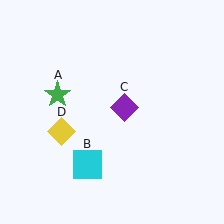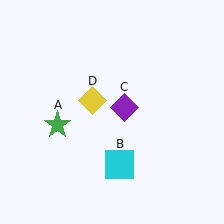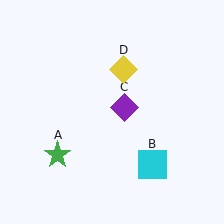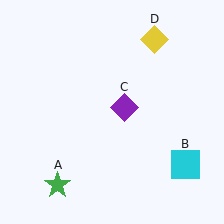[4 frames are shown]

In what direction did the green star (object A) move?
The green star (object A) moved down.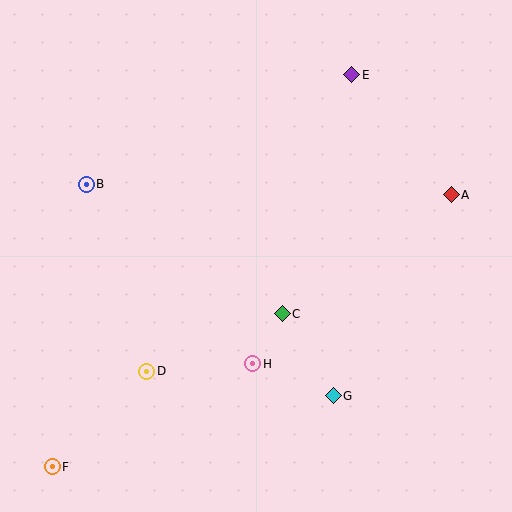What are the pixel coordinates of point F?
Point F is at (52, 467).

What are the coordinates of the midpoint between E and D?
The midpoint between E and D is at (249, 223).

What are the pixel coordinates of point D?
Point D is at (147, 371).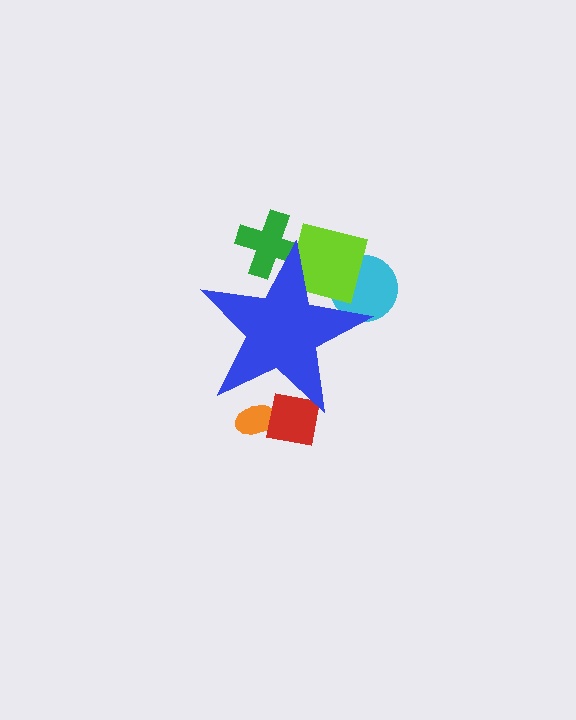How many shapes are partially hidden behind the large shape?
5 shapes are partially hidden.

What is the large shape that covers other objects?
A blue star.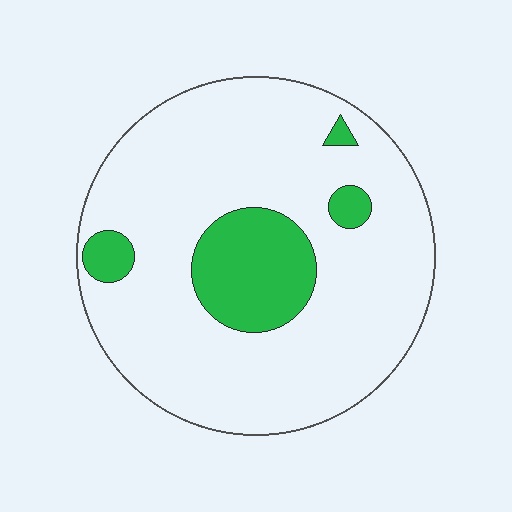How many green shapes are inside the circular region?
4.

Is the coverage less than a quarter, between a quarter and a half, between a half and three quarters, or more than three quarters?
Less than a quarter.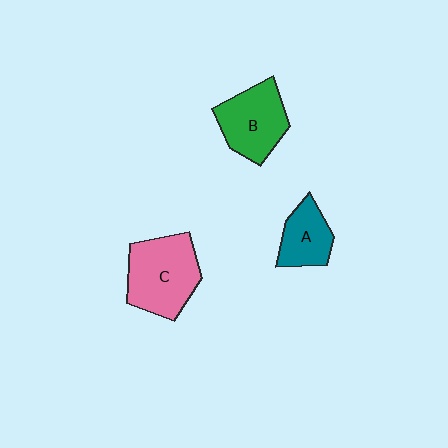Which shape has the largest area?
Shape C (pink).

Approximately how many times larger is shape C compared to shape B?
Approximately 1.2 times.